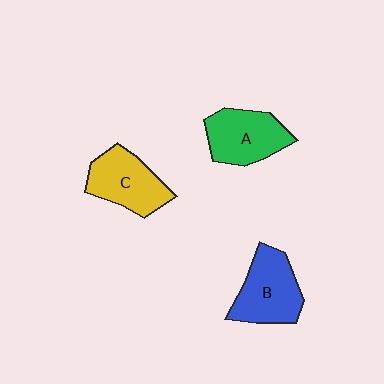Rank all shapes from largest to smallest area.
From largest to smallest: B (blue), A (green), C (yellow).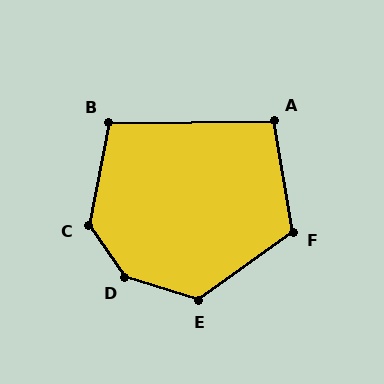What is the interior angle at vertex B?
Approximately 102 degrees (obtuse).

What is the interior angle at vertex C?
Approximately 134 degrees (obtuse).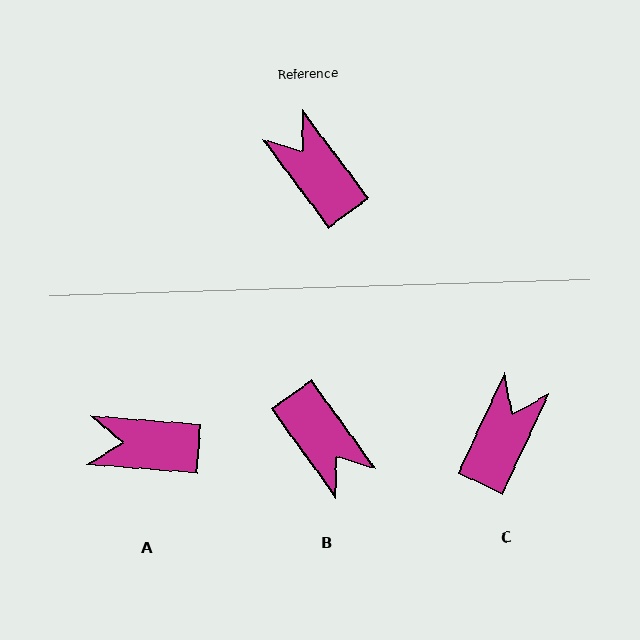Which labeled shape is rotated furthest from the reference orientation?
B, about 179 degrees away.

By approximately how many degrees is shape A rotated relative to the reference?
Approximately 49 degrees counter-clockwise.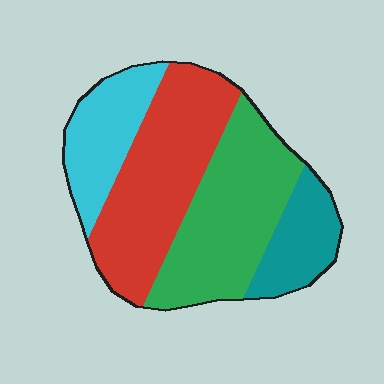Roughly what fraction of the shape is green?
Green takes up about one third (1/3) of the shape.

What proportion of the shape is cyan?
Cyan covers 17% of the shape.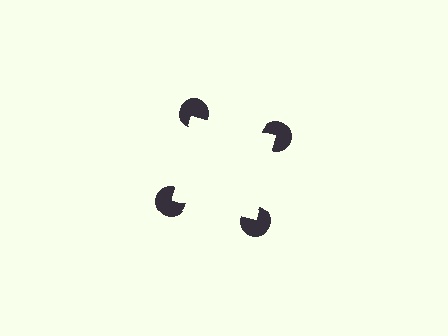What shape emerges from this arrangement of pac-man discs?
An illusory square — its edges are inferred from the aligned wedge cuts in the pac-man discs, not physically drawn.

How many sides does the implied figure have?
4 sides.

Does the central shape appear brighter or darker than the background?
It typically appears slightly brighter than the background, even though no actual brightness change is drawn.